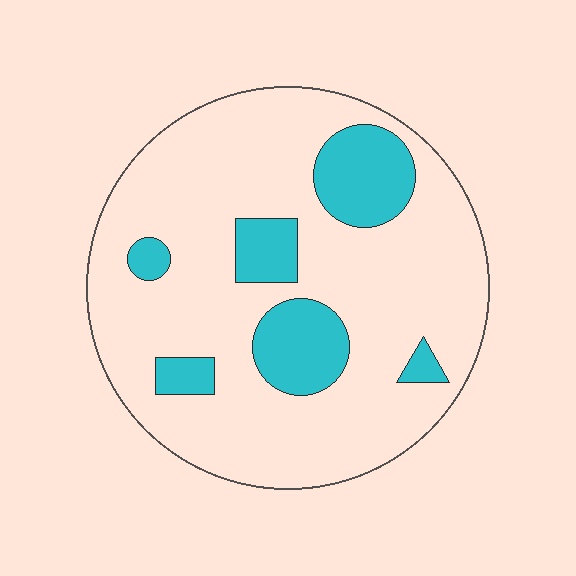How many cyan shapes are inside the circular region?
6.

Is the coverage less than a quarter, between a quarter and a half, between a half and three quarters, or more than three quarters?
Less than a quarter.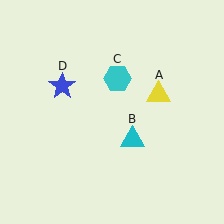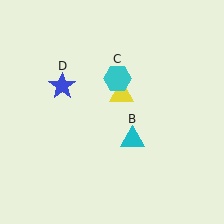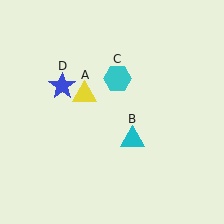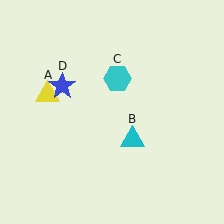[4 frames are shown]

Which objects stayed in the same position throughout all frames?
Cyan triangle (object B) and cyan hexagon (object C) and blue star (object D) remained stationary.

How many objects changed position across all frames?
1 object changed position: yellow triangle (object A).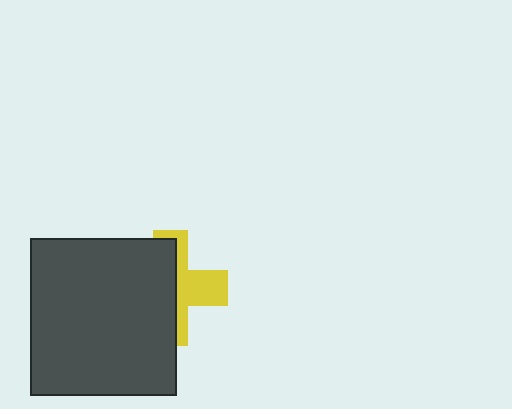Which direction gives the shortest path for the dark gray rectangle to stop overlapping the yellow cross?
Moving left gives the shortest separation.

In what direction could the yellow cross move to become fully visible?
The yellow cross could move right. That would shift it out from behind the dark gray rectangle entirely.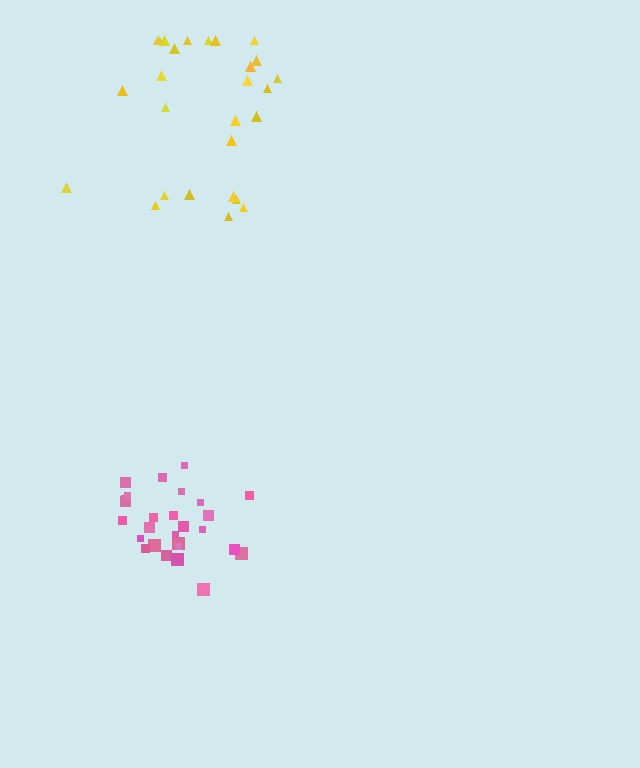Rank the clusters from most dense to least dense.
pink, yellow.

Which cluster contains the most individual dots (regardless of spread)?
Pink (27).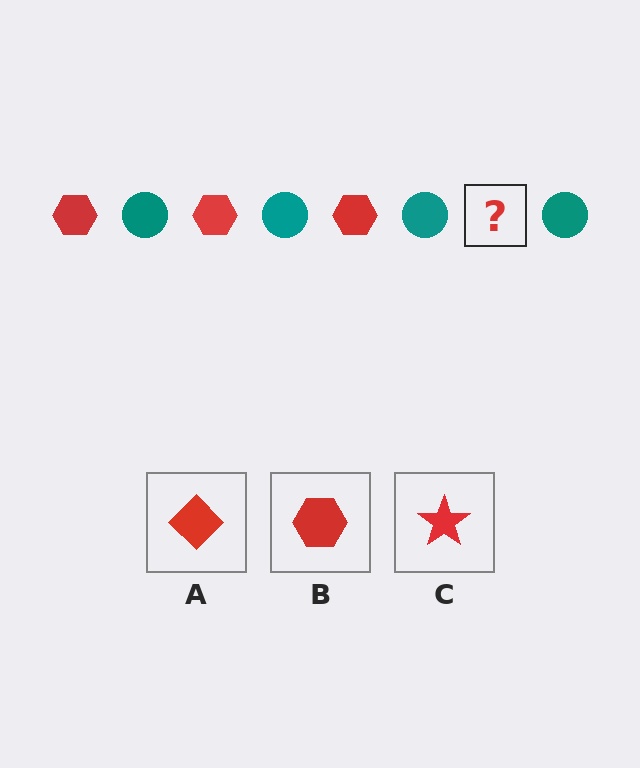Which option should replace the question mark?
Option B.